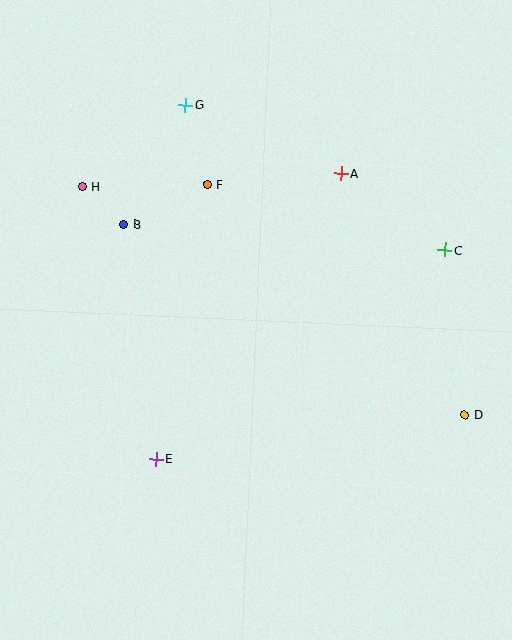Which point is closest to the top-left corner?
Point H is closest to the top-left corner.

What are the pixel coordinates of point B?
Point B is at (124, 224).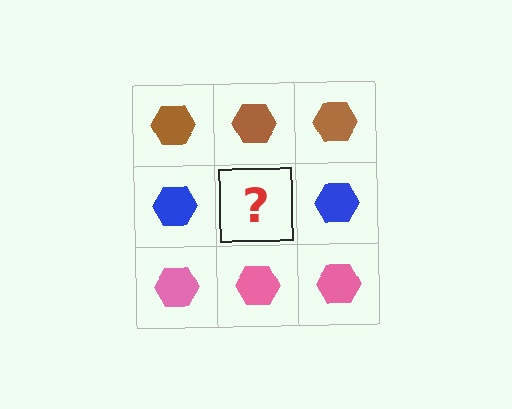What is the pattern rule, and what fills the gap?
The rule is that each row has a consistent color. The gap should be filled with a blue hexagon.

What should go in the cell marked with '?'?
The missing cell should contain a blue hexagon.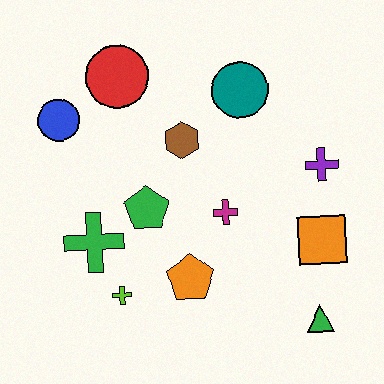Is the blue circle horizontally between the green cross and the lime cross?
No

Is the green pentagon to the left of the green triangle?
Yes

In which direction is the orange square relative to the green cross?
The orange square is to the right of the green cross.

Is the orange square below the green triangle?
No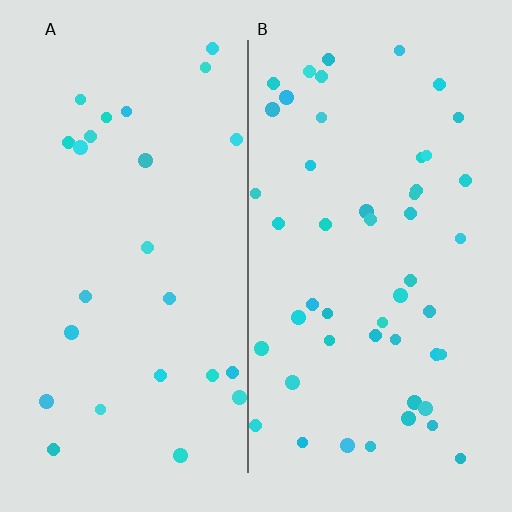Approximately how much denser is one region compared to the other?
Approximately 1.9× — region B over region A.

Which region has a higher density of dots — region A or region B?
B (the right).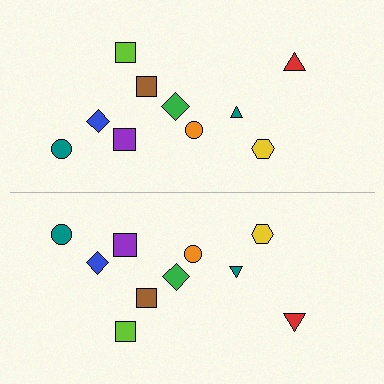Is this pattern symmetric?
Yes, this pattern has bilateral (reflection) symmetry.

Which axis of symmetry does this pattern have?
The pattern has a horizontal axis of symmetry running through the center of the image.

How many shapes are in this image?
There are 20 shapes in this image.